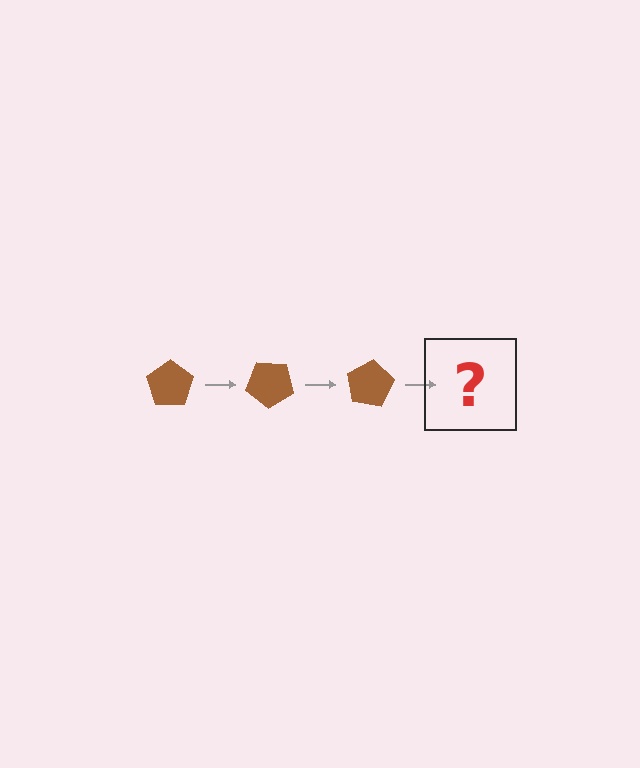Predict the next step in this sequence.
The next step is a brown pentagon rotated 120 degrees.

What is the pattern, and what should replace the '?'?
The pattern is that the pentagon rotates 40 degrees each step. The '?' should be a brown pentagon rotated 120 degrees.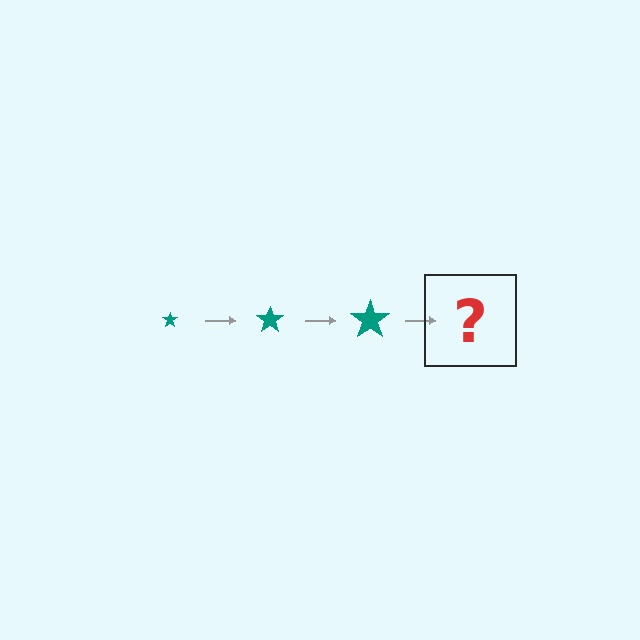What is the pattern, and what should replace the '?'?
The pattern is that the star gets progressively larger each step. The '?' should be a teal star, larger than the previous one.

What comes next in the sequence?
The next element should be a teal star, larger than the previous one.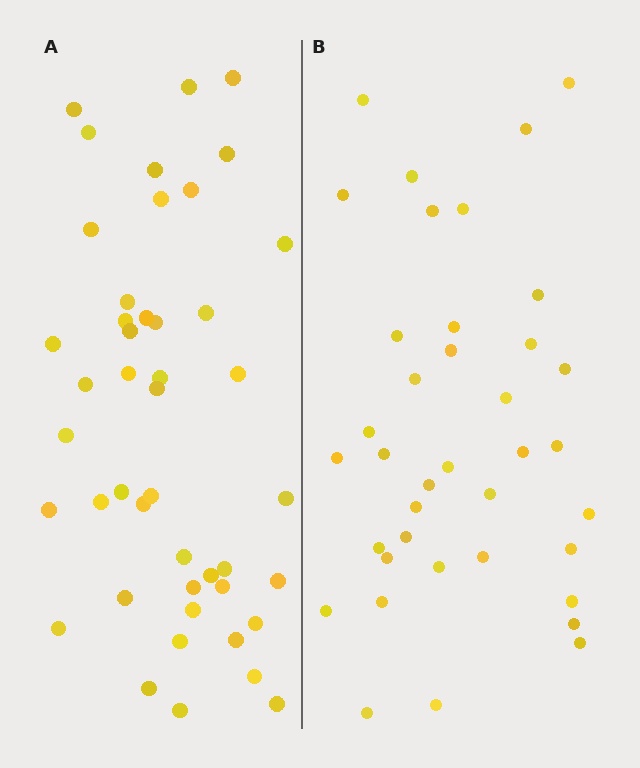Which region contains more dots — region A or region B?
Region A (the left region) has more dots.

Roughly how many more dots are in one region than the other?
Region A has roughly 8 or so more dots than region B.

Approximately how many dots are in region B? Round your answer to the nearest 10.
About 40 dots. (The exact count is 38, which rounds to 40.)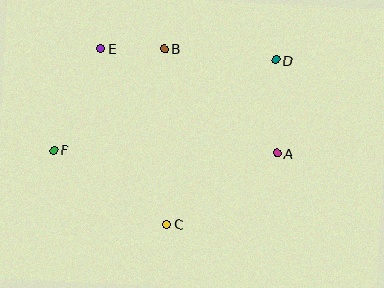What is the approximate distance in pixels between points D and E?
The distance between D and E is approximately 176 pixels.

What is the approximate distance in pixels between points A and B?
The distance between A and B is approximately 154 pixels.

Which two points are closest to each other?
Points B and E are closest to each other.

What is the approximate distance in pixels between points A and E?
The distance between A and E is approximately 205 pixels.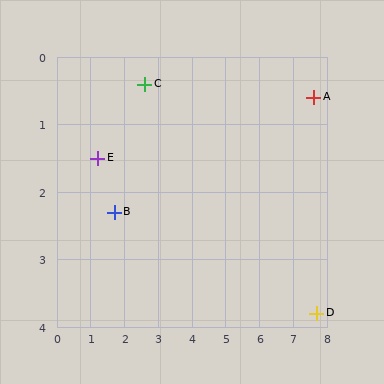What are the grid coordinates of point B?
Point B is at approximately (1.7, 2.3).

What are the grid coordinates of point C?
Point C is at approximately (2.6, 0.4).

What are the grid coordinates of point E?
Point E is at approximately (1.2, 1.5).